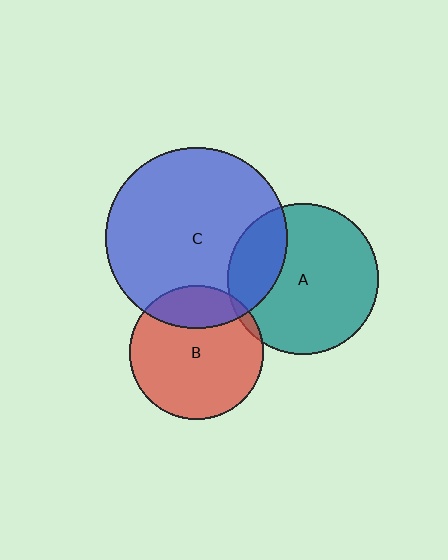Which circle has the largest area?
Circle C (blue).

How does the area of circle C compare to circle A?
Approximately 1.4 times.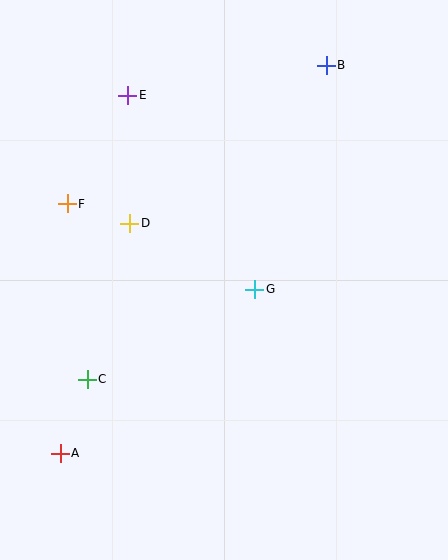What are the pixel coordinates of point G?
Point G is at (255, 289).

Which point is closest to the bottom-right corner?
Point G is closest to the bottom-right corner.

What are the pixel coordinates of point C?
Point C is at (87, 379).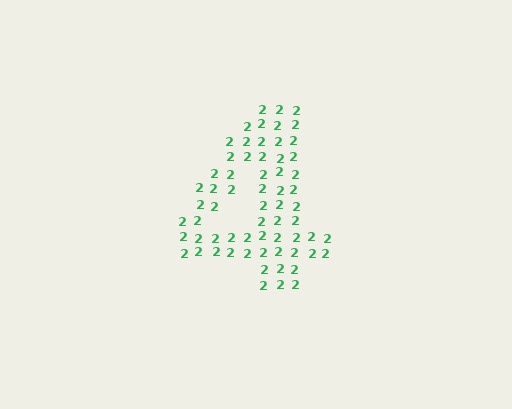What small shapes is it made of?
It is made of small digit 2's.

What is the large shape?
The large shape is the digit 4.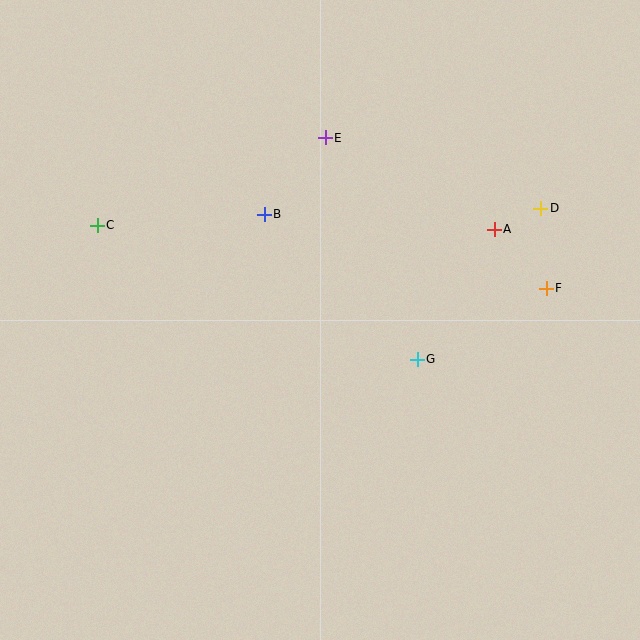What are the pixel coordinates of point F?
Point F is at (546, 288).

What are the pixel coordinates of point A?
Point A is at (494, 229).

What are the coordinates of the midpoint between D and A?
The midpoint between D and A is at (518, 219).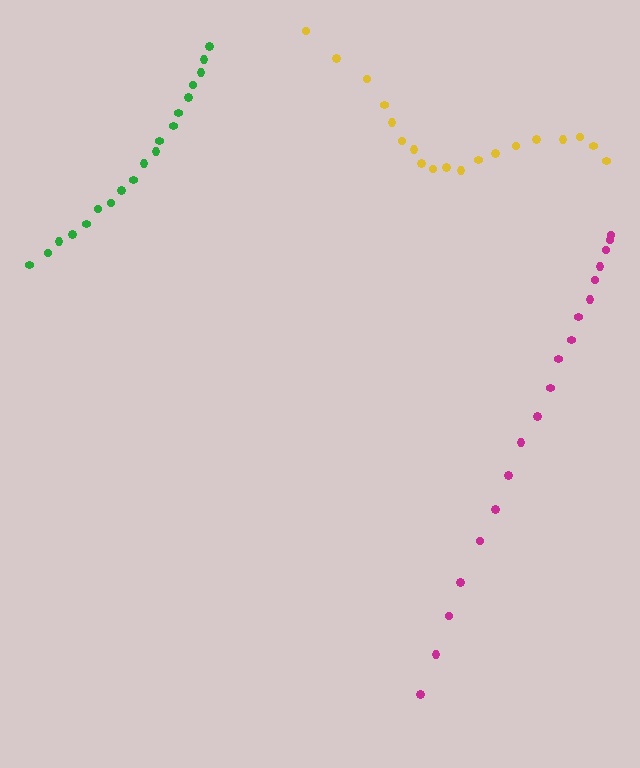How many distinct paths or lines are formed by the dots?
There are 3 distinct paths.